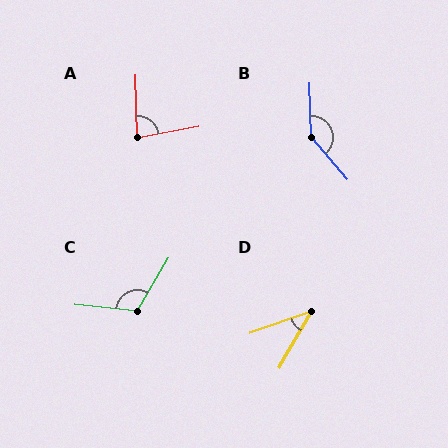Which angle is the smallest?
D, at approximately 41 degrees.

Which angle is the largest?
B, at approximately 141 degrees.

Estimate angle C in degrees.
Approximately 115 degrees.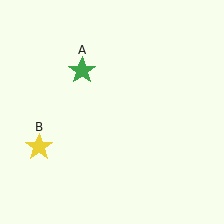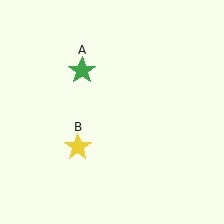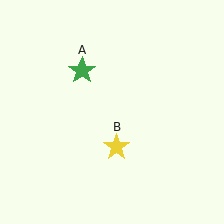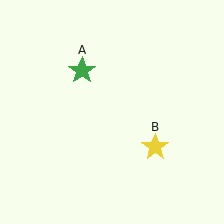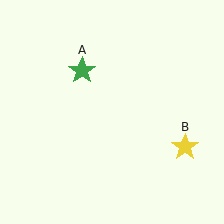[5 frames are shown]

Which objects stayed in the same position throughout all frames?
Green star (object A) remained stationary.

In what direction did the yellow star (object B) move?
The yellow star (object B) moved right.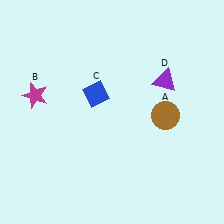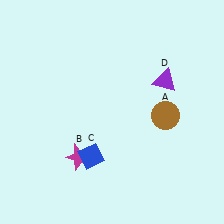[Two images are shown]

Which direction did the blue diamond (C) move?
The blue diamond (C) moved down.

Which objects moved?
The objects that moved are: the magenta star (B), the blue diamond (C).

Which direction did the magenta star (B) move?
The magenta star (B) moved down.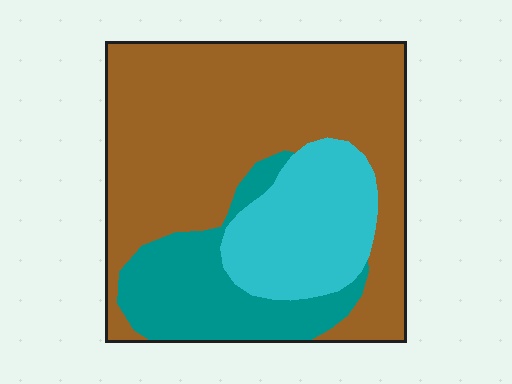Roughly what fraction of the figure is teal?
Teal takes up about one fifth (1/5) of the figure.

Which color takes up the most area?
Brown, at roughly 60%.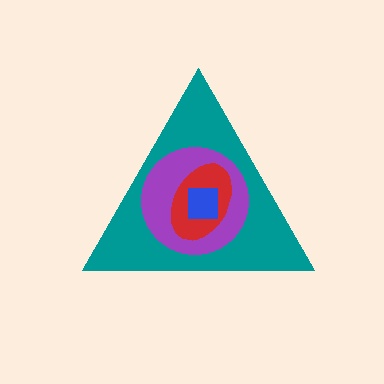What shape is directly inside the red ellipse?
The blue square.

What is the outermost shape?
The teal triangle.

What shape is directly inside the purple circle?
The red ellipse.